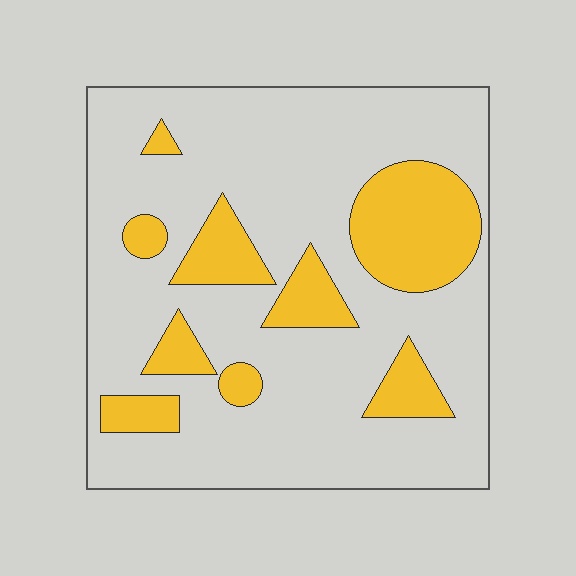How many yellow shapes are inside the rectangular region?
9.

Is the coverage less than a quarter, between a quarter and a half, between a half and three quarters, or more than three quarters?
Less than a quarter.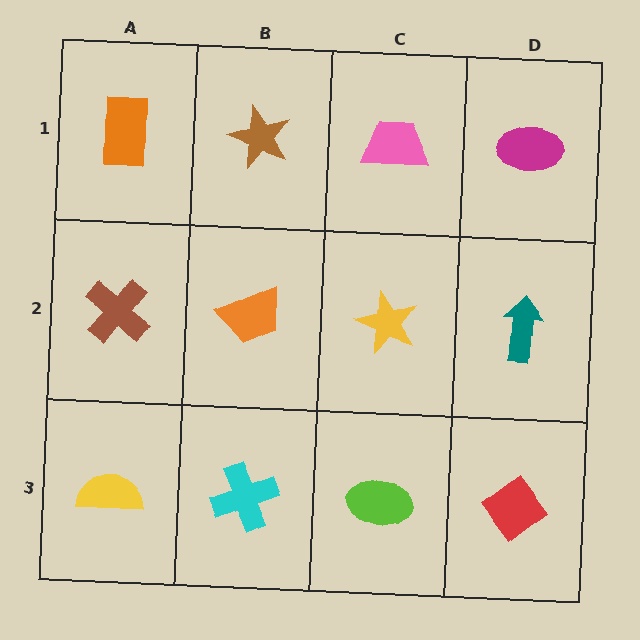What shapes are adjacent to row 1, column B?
An orange trapezoid (row 2, column B), an orange rectangle (row 1, column A), a pink trapezoid (row 1, column C).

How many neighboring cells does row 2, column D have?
3.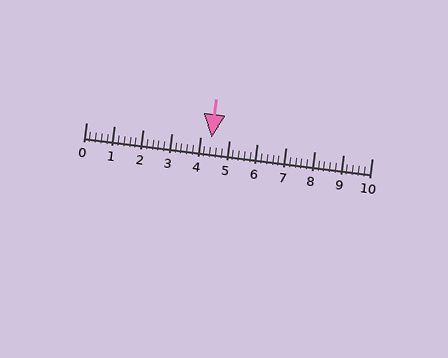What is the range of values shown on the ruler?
The ruler shows values from 0 to 10.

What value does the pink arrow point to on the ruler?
The pink arrow points to approximately 4.4.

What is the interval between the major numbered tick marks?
The major tick marks are spaced 1 units apart.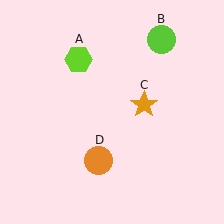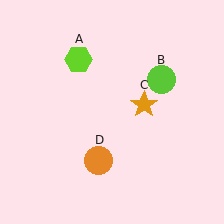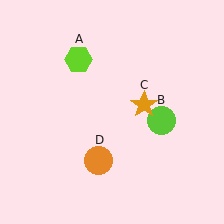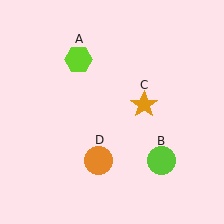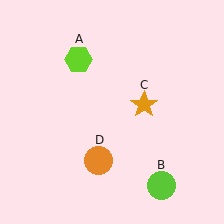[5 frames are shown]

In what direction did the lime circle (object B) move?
The lime circle (object B) moved down.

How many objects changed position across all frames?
1 object changed position: lime circle (object B).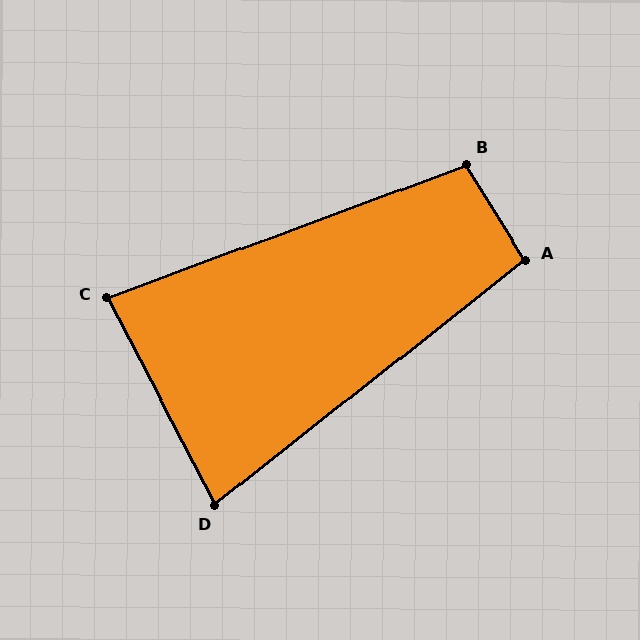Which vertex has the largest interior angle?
B, at approximately 101 degrees.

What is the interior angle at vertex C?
Approximately 83 degrees (acute).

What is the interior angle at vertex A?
Approximately 97 degrees (obtuse).